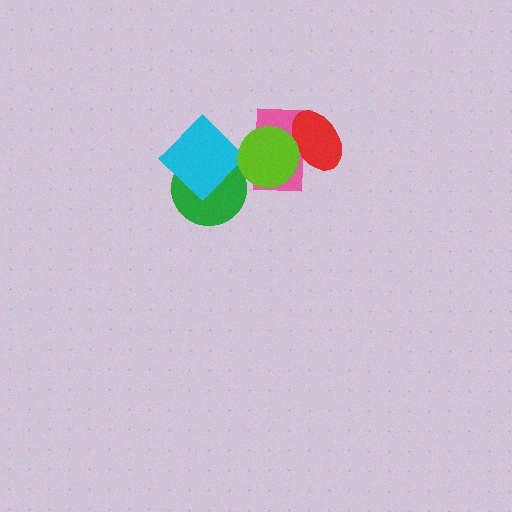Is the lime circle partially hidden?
No, no other shape covers it.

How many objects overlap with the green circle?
1 object overlaps with the green circle.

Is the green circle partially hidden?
Yes, it is partially covered by another shape.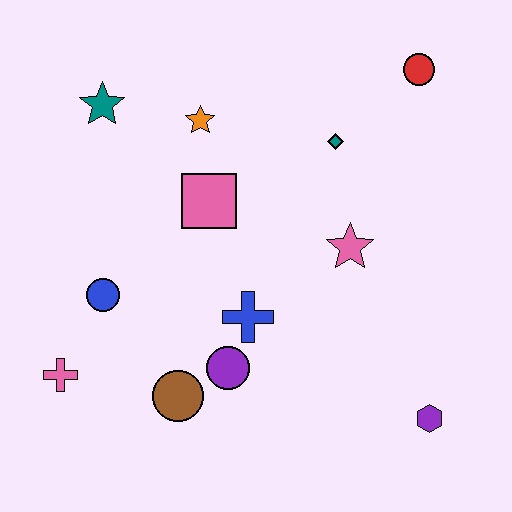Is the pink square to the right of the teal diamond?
No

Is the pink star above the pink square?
No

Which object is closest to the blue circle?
The pink cross is closest to the blue circle.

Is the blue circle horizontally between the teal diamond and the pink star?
No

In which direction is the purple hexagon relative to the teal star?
The purple hexagon is to the right of the teal star.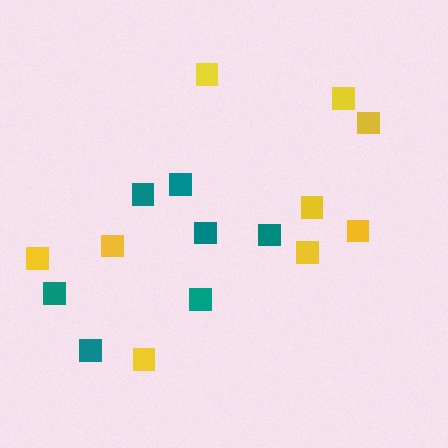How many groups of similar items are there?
There are 2 groups: one group of teal squares (7) and one group of yellow squares (9).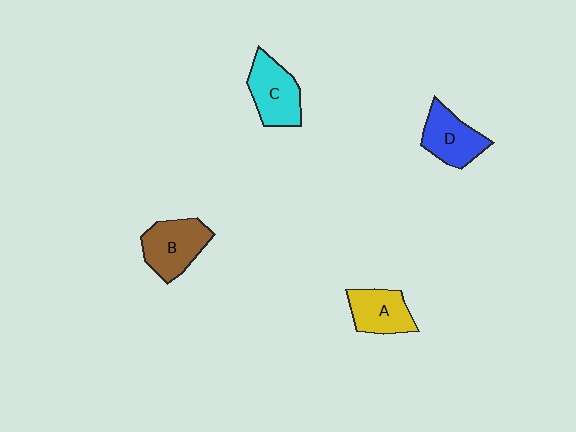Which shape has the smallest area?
Shape A (yellow).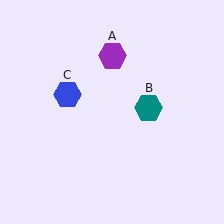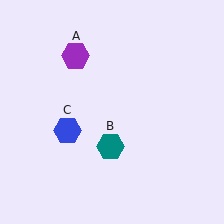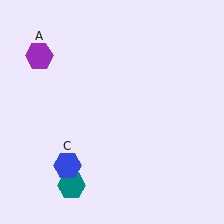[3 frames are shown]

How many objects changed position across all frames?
3 objects changed position: purple hexagon (object A), teal hexagon (object B), blue hexagon (object C).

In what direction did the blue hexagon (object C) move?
The blue hexagon (object C) moved down.